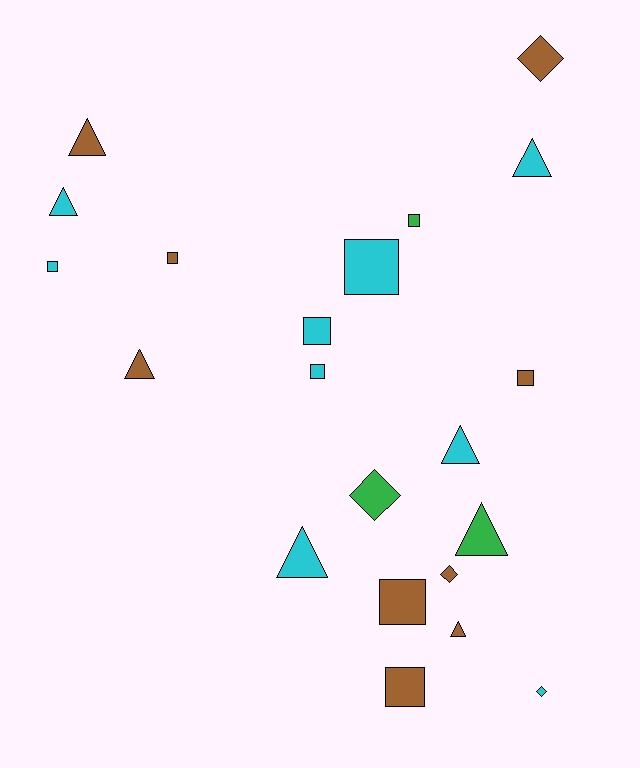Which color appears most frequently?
Cyan, with 9 objects.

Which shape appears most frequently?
Square, with 9 objects.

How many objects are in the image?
There are 21 objects.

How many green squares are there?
There is 1 green square.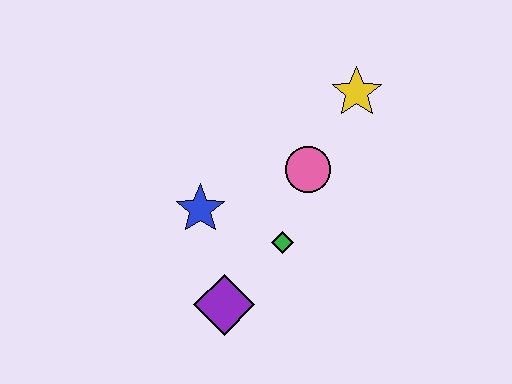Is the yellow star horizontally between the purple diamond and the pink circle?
No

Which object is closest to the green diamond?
The pink circle is closest to the green diamond.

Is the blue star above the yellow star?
No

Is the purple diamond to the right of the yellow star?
No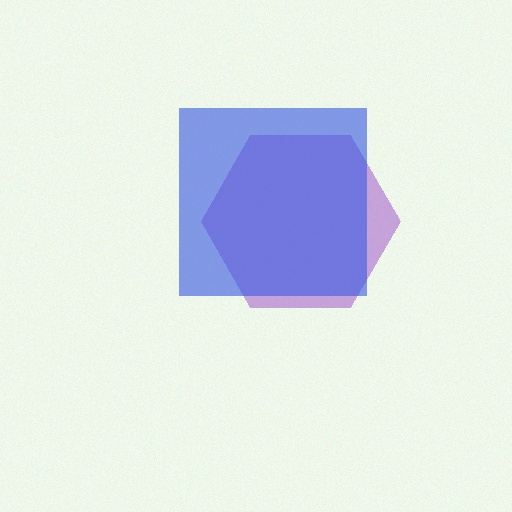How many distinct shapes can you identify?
There are 2 distinct shapes: a purple hexagon, a blue square.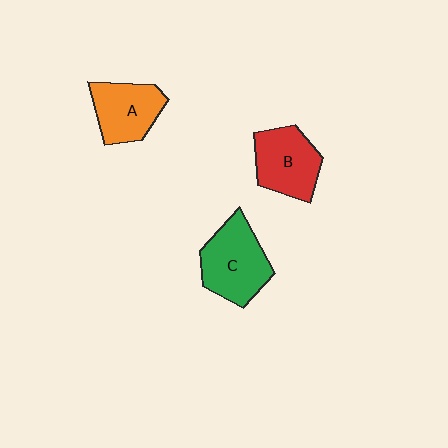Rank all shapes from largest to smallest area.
From largest to smallest: C (green), B (red), A (orange).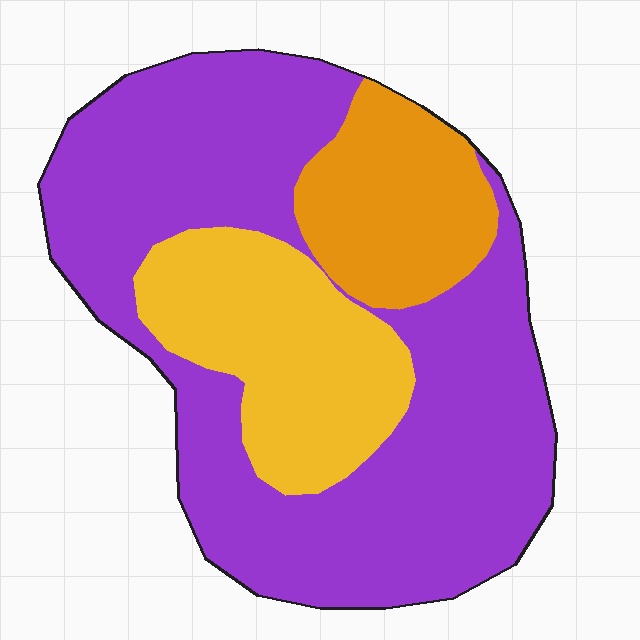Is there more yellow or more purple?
Purple.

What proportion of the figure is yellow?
Yellow takes up about one fifth (1/5) of the figure.